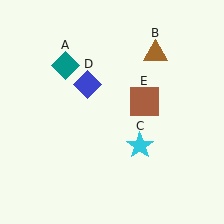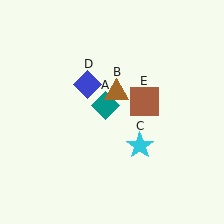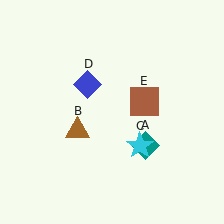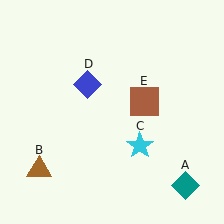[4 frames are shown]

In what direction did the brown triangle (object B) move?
The brown triangle (object B) moved down and to the left.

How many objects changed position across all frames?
2 objects changed position: teal diamond (object A), brown triangle (object B).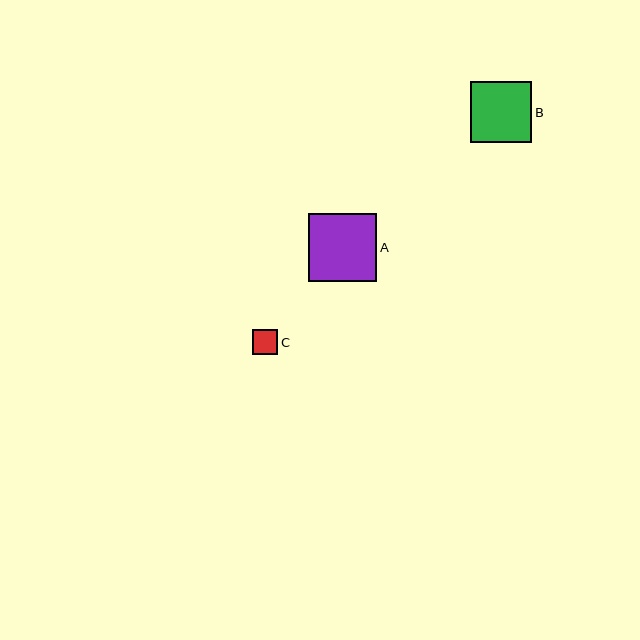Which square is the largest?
Square A is the largest with a size of approximately 68 pixels.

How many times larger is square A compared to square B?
Square A is approximately 1.1 times the size of square B.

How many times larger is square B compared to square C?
Square B is approximately 2.4 times the size of square C.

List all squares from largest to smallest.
From largest to smallest: A, B, C.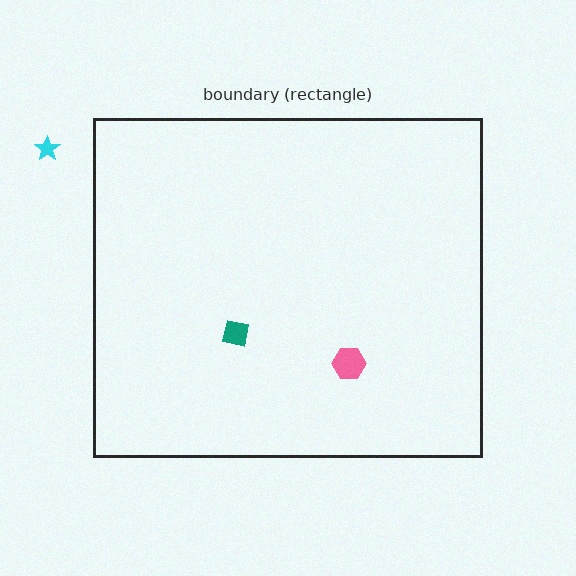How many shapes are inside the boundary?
2 inside, 1 outside.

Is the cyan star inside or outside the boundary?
Outside.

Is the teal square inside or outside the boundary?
Inside.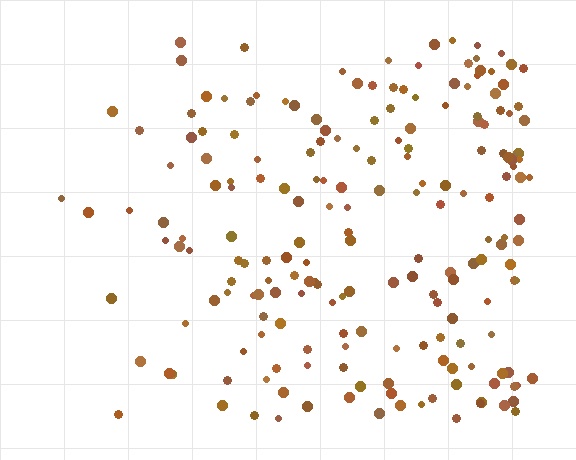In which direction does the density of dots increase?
From left to right, with the right side densest.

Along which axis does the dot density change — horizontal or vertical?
Horizontal.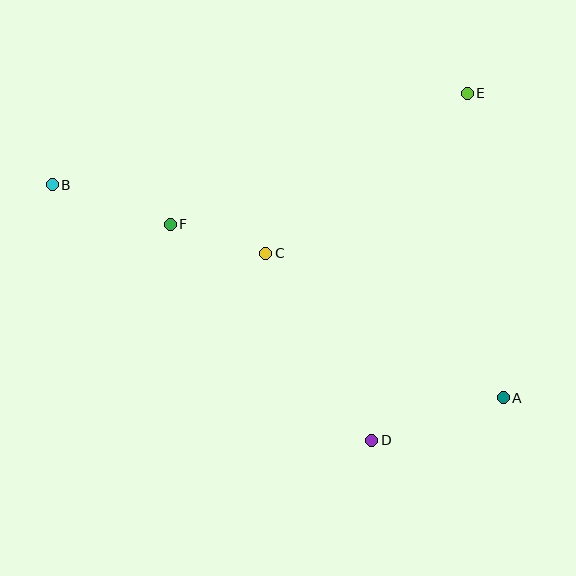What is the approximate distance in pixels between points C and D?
The distance between C and D is approximately 215 pixels.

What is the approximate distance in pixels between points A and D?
The distance between A and D is approximately 138 pixels.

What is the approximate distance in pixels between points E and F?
The distance between E and F is approximately 325 pixels.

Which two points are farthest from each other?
Points A and B are farthest from each other.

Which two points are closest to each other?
Points C and F are closest to each other.